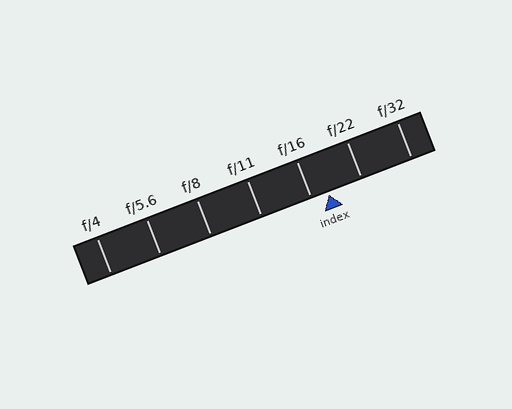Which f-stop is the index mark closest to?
The index mark is closest to f/16.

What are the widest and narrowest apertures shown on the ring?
The widest aperture shown is f/4 and the narrowest is f/32.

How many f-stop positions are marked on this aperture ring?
There are 7 f-stop positions marked.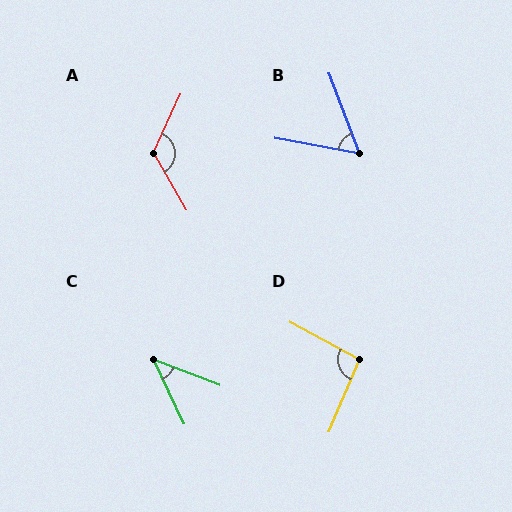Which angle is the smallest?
C, at approximately 44 degrees.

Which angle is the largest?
A, at approximately 125 degrees.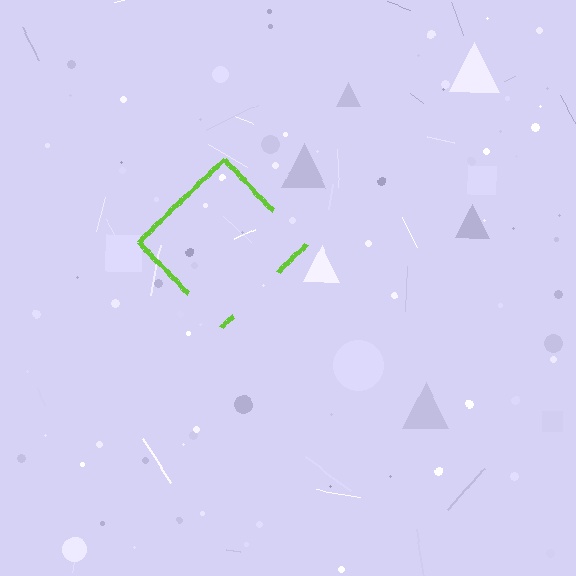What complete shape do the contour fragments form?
The contour fragments form a diamond.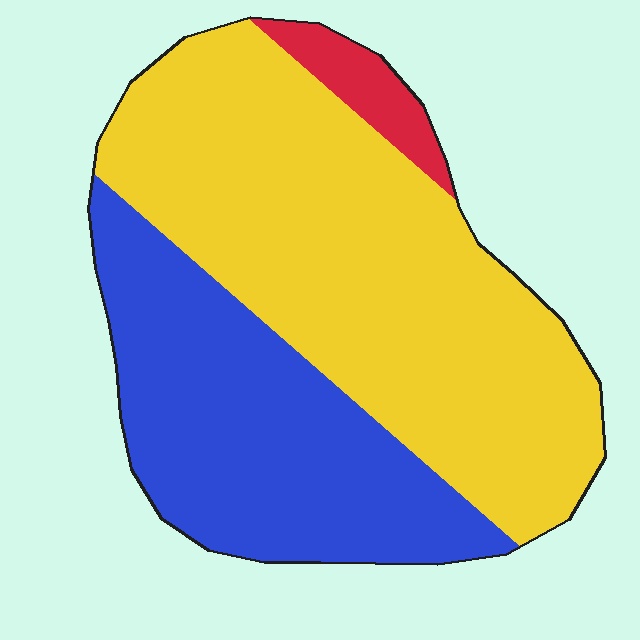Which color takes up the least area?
Red, at roughly 5%.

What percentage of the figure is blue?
Blue takes up between a third and a half of the figure.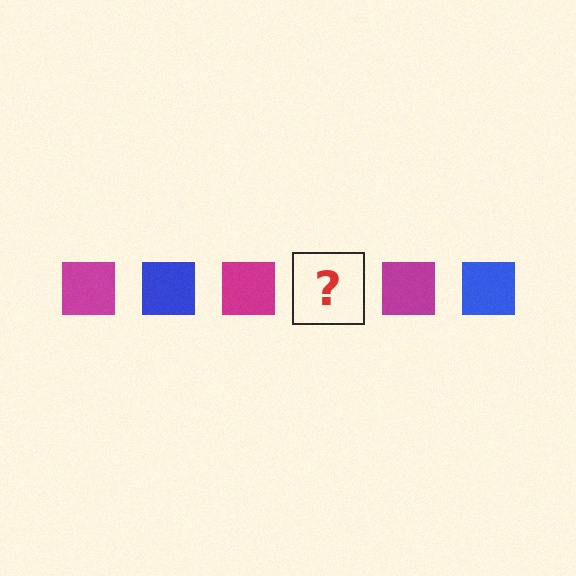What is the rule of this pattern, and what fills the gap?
The rule is that the pattern cycles through magenta, blue squares. The gap should be filled with a blue square.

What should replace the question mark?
The question mark should be replaced with a blue square.